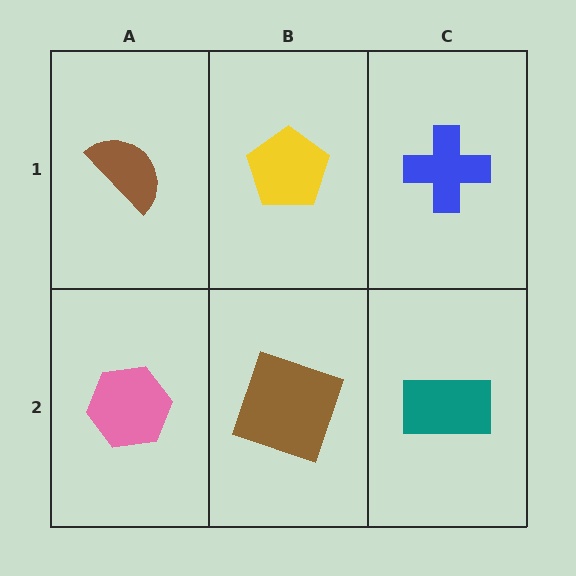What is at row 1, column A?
A brown semicircle.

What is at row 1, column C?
A blue cross.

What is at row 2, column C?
A teal rectangle.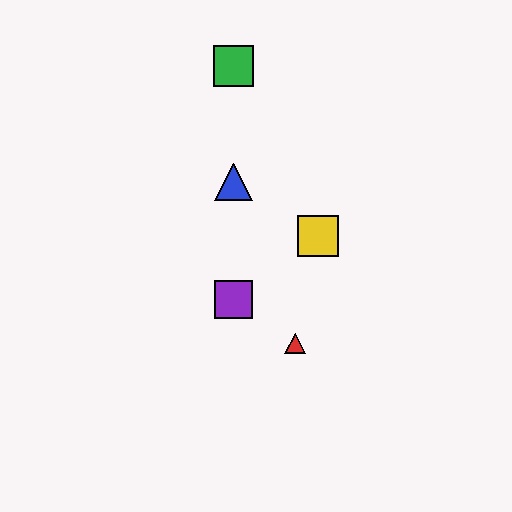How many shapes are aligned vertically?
3 shapes (the blue triangle, the green square, the purple square) are aligned vertically.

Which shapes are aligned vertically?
The blue triangle, the green square, the purple square are aligned vertically.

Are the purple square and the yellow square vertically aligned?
No, the purple square is at x≈234 and the yellow square is at x≈318.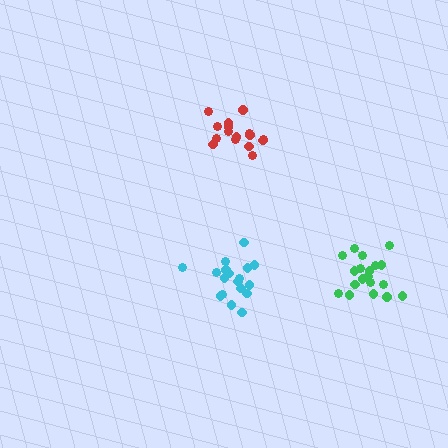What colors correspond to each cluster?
The clusters are colored: cyan, red, green.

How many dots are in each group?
Group 1: 18 dots, Group 2: 16 dots, Group 3: 19 dots (53 total).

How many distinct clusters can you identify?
There are 3 distinct clusters.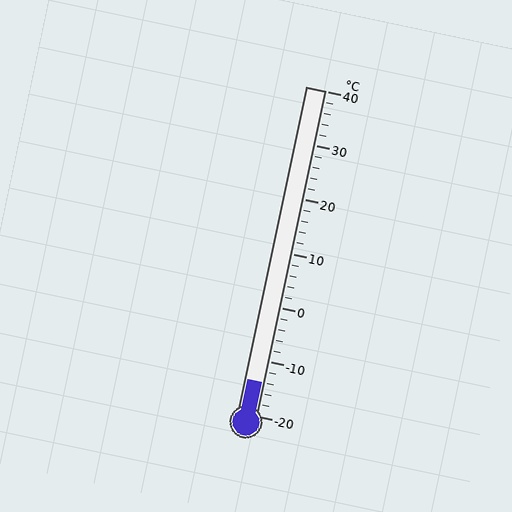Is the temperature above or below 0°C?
The temperature is below 0°C.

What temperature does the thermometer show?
The thermometer shows approximately -14°C.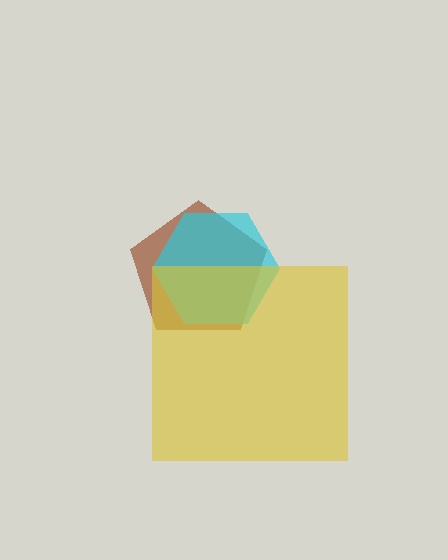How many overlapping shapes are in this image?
There are 3 overlapping shapes in the image.